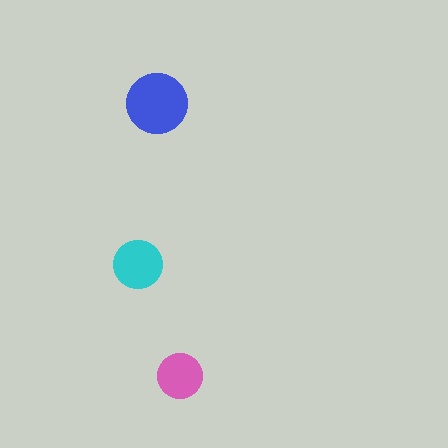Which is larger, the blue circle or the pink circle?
The blue one.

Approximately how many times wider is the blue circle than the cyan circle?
About 1.5 times wider.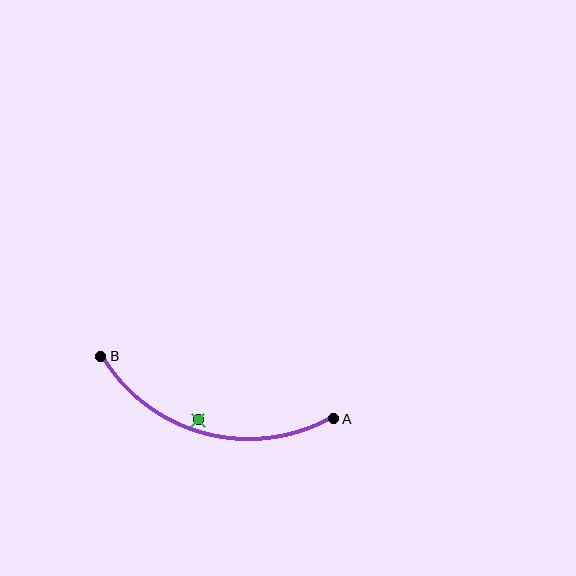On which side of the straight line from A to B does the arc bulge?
The arc bulges below the straight line connecting A and B.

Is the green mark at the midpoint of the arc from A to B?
No — the green mark does not lie on the arc at all. It sits slightly inside the curve.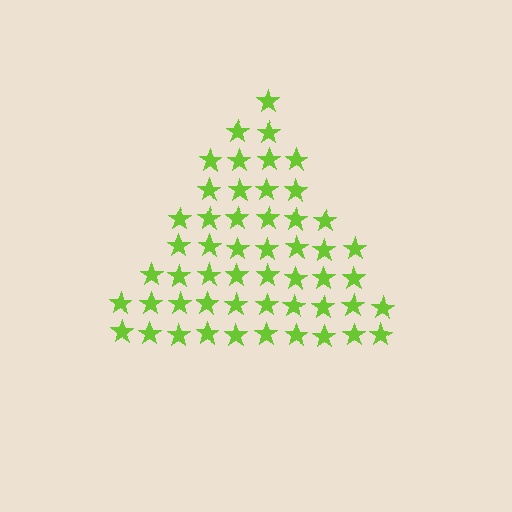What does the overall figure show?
The overall figure shows a triangle.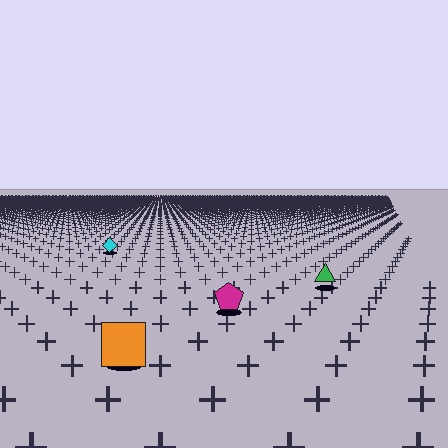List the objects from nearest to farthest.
From nearest to farthest: the orange square, the magenta pentagon, the green triangle, the cyan diamond.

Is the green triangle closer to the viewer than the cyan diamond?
Yes. The green triangle is closer — you can tell from the texture gradient: the ground texture is coarser near it.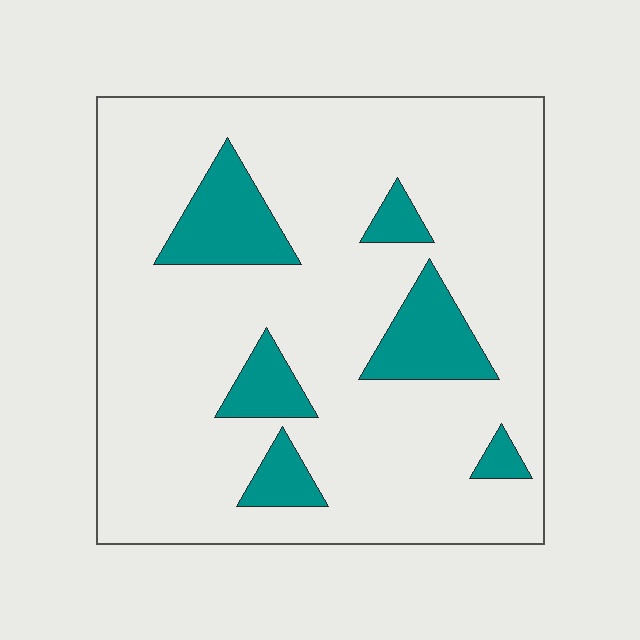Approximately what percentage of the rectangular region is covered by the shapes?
Approximately 15%.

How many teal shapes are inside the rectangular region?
6.